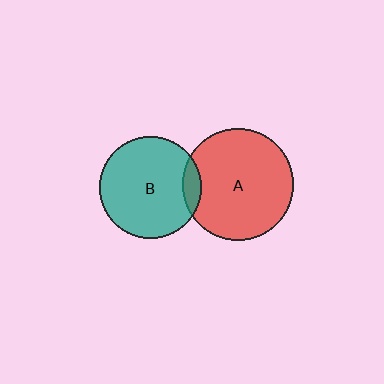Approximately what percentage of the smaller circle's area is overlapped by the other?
Approximately 10%.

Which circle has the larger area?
Circle A (red).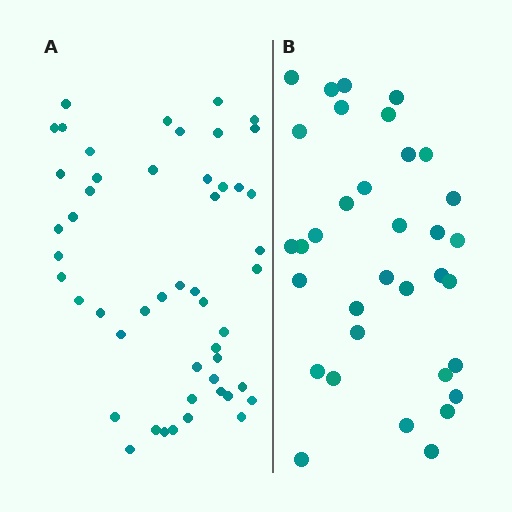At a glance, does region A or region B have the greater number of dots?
Region A (the left region) has more dots.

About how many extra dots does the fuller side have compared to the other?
Region A has approximately 15 more dots than region B.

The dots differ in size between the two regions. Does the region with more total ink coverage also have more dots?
No. Region B has more total ink coverage because its dots are larger, but region A actually contains more individual dots. Total area can be misleading — the number of items is what matters here.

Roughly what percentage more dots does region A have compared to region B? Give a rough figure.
About 45% more.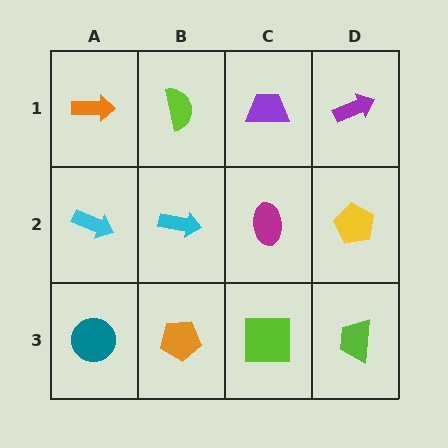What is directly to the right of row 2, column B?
A magenta ellipse.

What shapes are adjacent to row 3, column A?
A cyan arrow (row 2, column A), an orange pentagon (row 3, column B).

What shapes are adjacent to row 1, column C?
A magenta ellipse (row 2, column C), a lime semicircle (row 1, column B), a purple arrow (row 1, column D).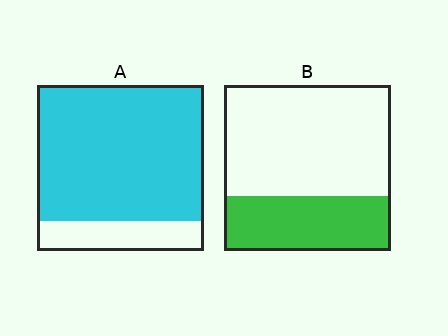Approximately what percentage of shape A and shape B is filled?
A is approximately 80% and B is approximately 35%.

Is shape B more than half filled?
No.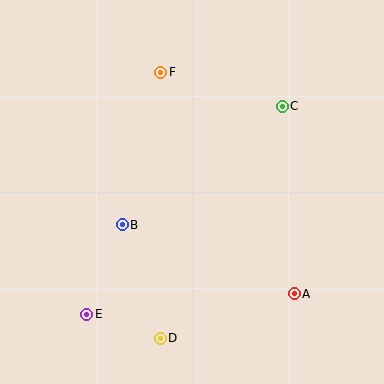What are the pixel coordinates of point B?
Point B is at (122, 225).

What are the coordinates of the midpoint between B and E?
The midpoint between B and E is at (104, 269).